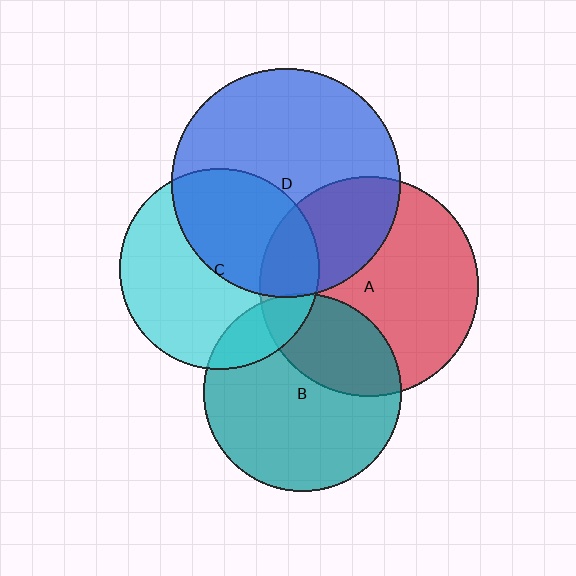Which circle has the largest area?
Circle D (blue).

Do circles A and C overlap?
Yes.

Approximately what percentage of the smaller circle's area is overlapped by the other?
Approximately 20%.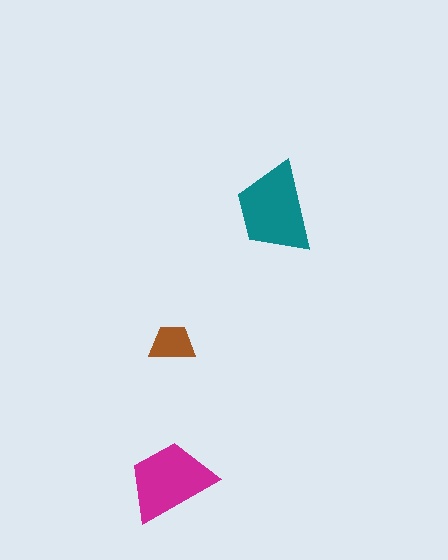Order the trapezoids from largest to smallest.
the teal one, the magenta one, the brown one.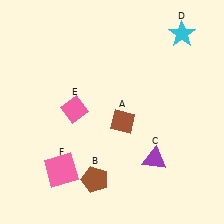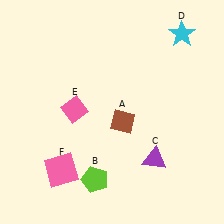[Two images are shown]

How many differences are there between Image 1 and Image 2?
There is 1 difference between the two images.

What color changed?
The pentagon (B) changed from brown in Image 1 to lime in Image 2.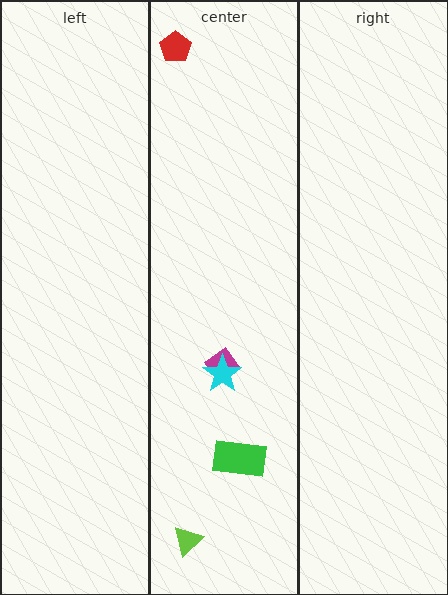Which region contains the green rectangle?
The center region.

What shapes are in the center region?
The red pentagon, the lime triangle, the magenta diamond, the cyan star, the green rectangle.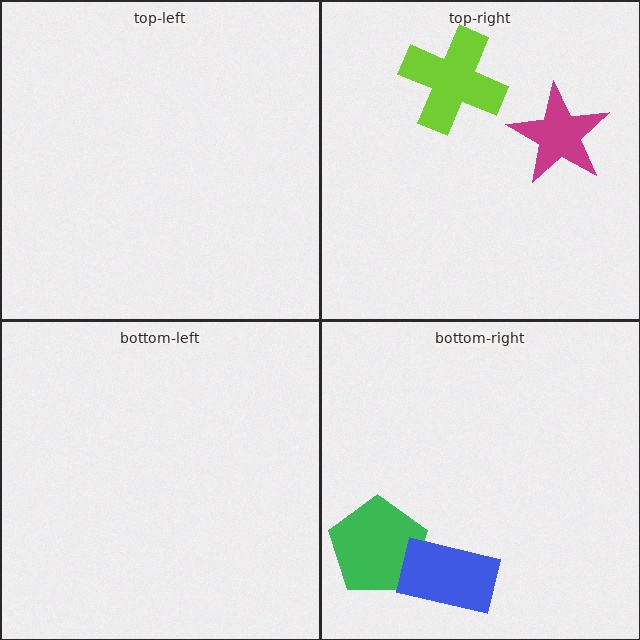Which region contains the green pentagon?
The bottom-right region.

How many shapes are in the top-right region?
2.